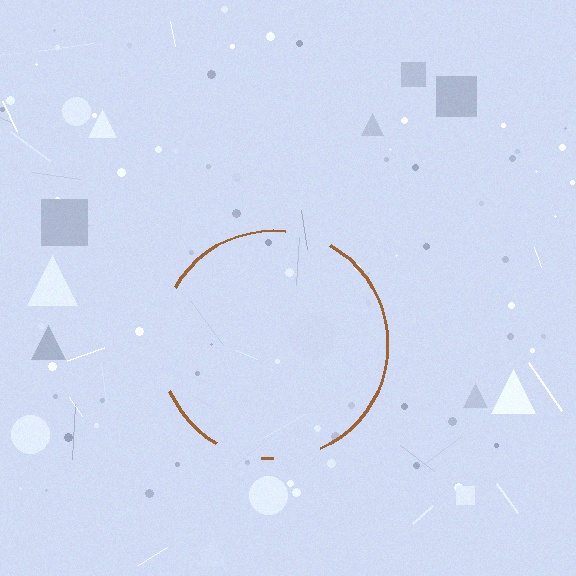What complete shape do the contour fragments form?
The contour fragments form a circle.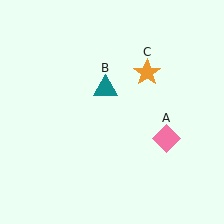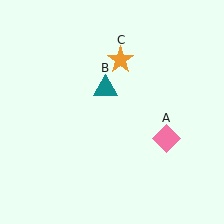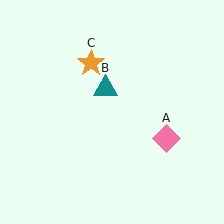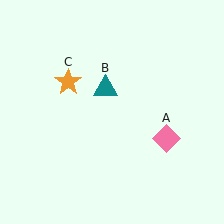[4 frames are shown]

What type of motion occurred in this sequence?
The orange star (object C) rotated counterclockwise around the center of the scene.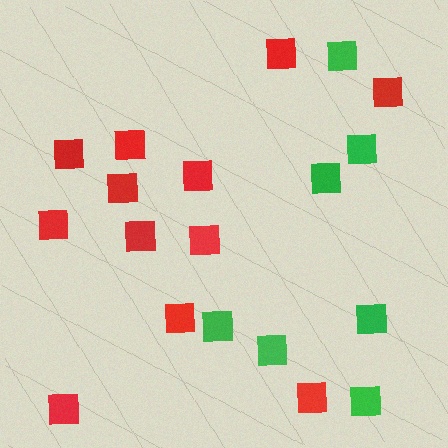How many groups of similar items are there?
There are 2 groups: one group of green squares (7) and one group of red squares (12).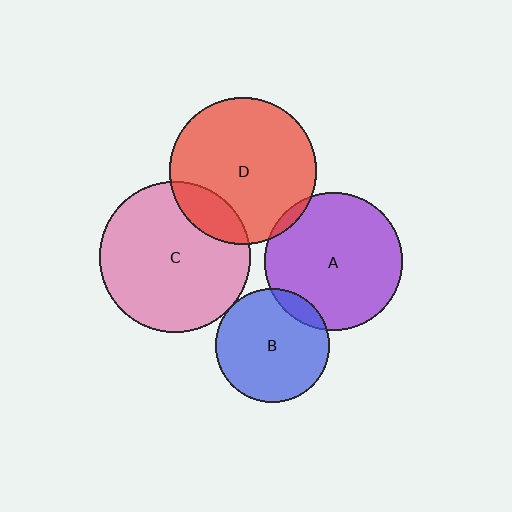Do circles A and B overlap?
Yes.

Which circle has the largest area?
Circle C (pink).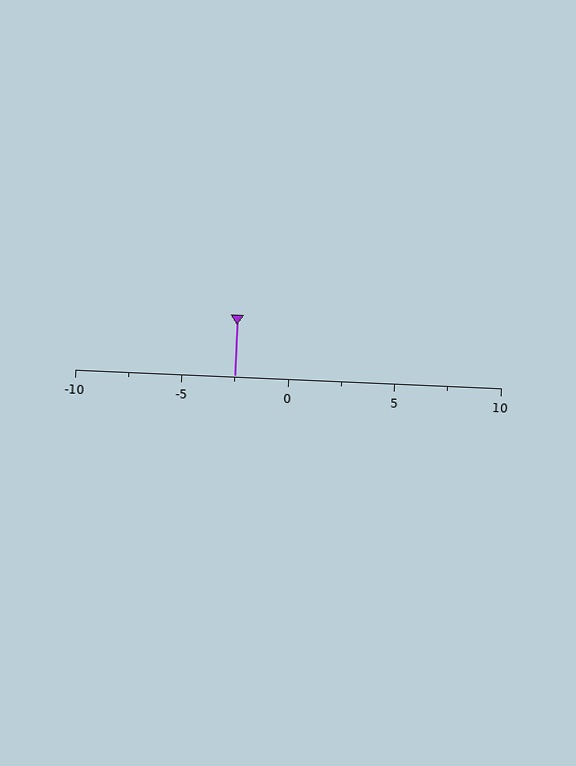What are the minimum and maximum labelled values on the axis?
The axis runs from -10 to 10.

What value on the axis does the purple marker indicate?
The marker indicates approximately -2.5.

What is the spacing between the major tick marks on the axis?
The major ticks are spaced 5 apart.